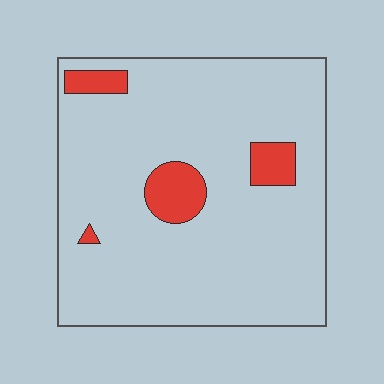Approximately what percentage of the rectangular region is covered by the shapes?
Approximately 10%.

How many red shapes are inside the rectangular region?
4.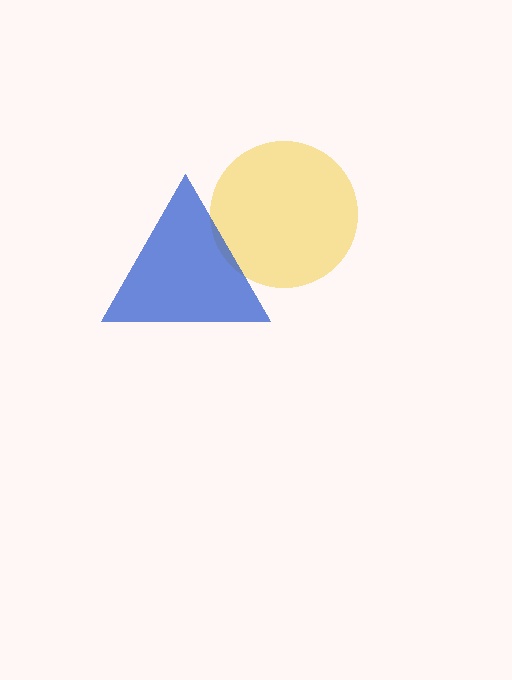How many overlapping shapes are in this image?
There are 2 overlapping shapes in the image.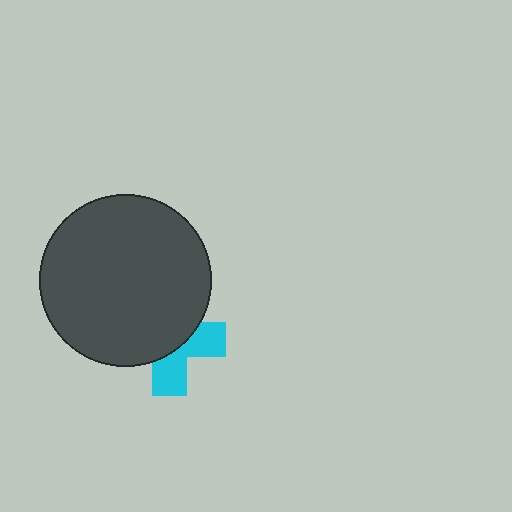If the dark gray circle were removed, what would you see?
You would see the complete cyan cross.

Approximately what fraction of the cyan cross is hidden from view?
Roughly 61% of the cyan cross is hidden behind the dark gray circle.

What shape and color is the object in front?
The object in front is a dark gray circle.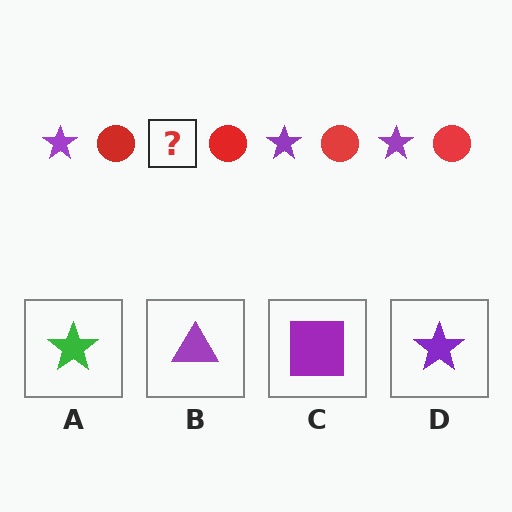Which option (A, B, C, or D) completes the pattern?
D.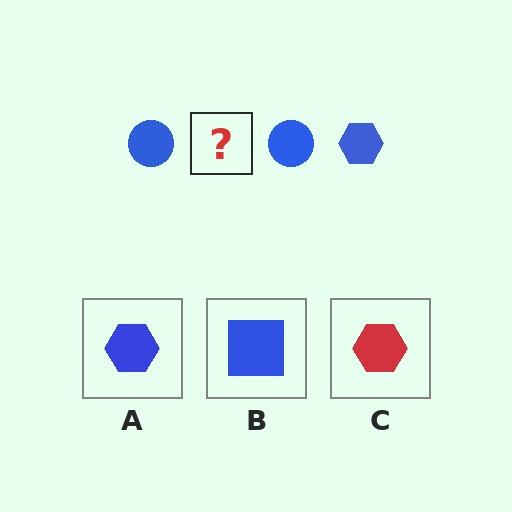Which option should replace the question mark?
Option A.